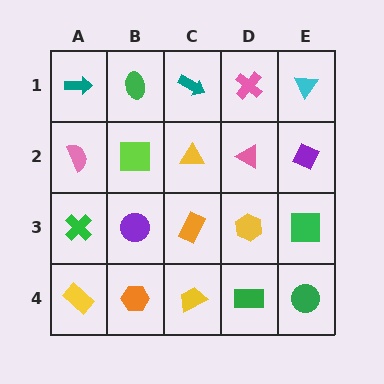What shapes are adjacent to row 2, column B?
A green ellipse (row 1, column B), a purple circle (row 3, column B), a pink semicircle (row 2, column A), a yellow triangle (row 2, column C).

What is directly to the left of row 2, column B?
A pink semicircle.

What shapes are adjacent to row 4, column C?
An orange rectangle (row 3, column C), an orange hexagon (row 4, column B), a green rectangle (row 4, column D).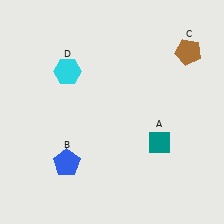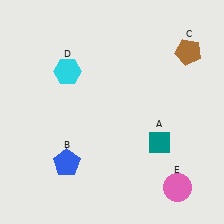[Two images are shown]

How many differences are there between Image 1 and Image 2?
There is 1 difference between the two images.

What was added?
A pink circle (E) was added in Image 2.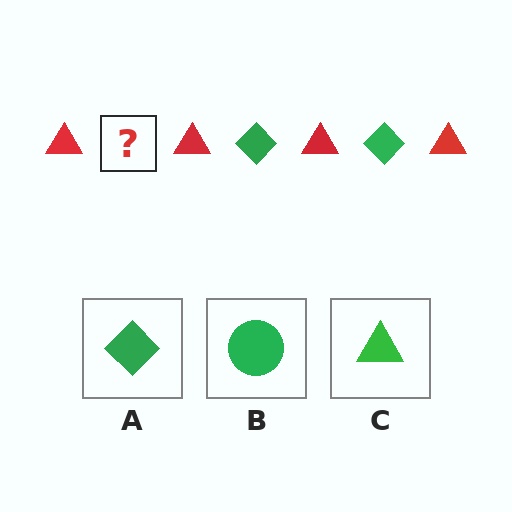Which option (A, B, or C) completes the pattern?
A.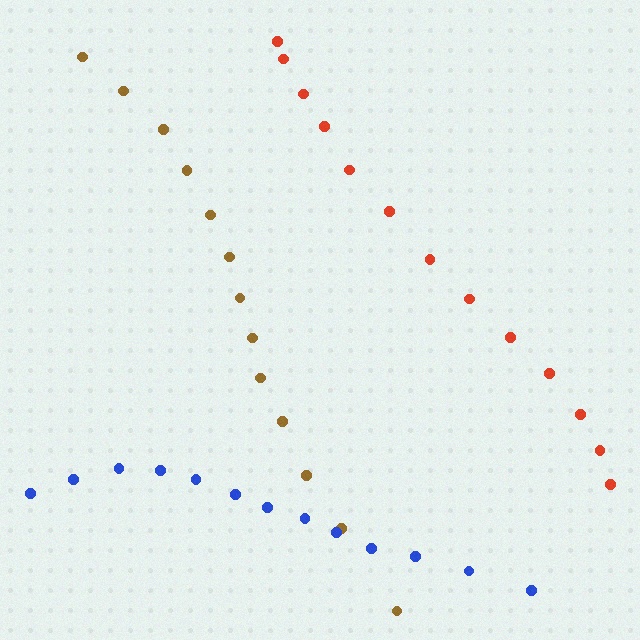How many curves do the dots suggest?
There are 3 distinct paths.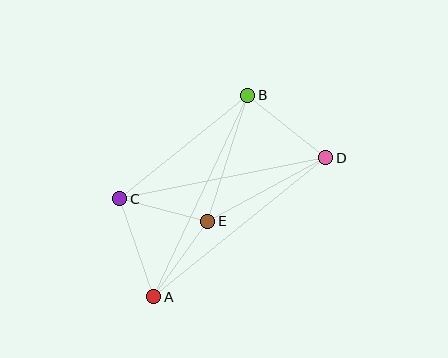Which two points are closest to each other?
Points C and E are closest to each other.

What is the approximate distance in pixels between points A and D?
The distance between A and D is approximately 221 pixels.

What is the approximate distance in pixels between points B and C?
The distance between B and C is approximately 165 pixels.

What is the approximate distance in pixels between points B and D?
The distance between B and D is approximately 100 pixels.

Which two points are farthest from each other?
Points A and B are farthest from each other.